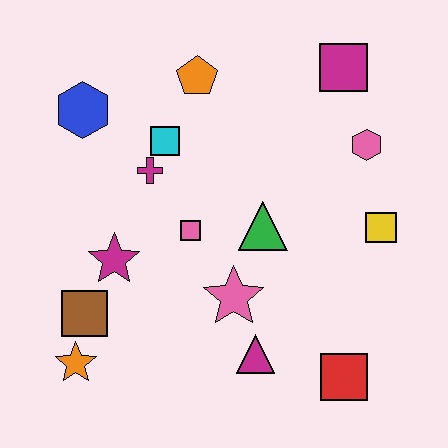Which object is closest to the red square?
The magenta triangle is closest to the red square.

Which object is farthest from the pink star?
The magenta square is farthest from the pink star.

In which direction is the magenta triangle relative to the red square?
The magenta triangle is to the left of the red square.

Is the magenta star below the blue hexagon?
Yes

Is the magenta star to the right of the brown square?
Yes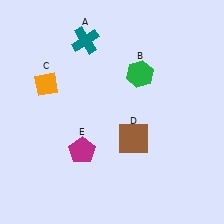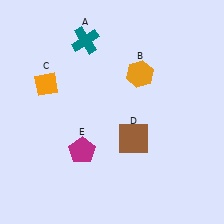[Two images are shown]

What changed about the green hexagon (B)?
In Image 1, B is green. In Image 2, it changed to orange.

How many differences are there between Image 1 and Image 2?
There is 1 difference between the two images.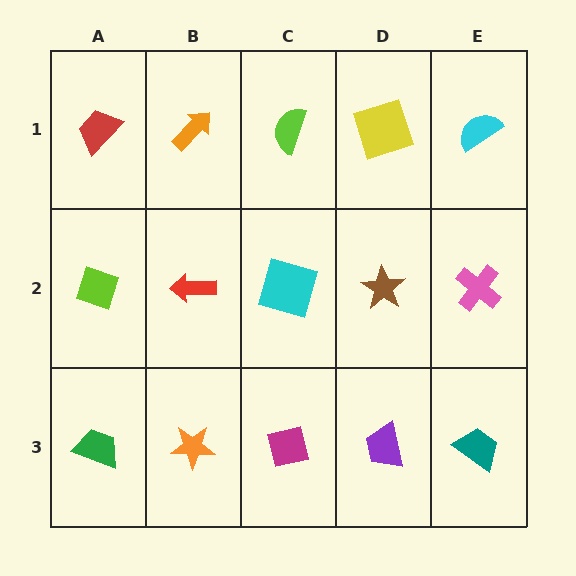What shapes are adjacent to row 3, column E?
A pink cross (row 2, column E), a purple trapezoid (row 3, column D).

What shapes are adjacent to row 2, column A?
A red trapezoid (row 1, column A), a green trapezoid (row 3, column A), a red arrow (row 2, column B).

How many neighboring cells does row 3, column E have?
2.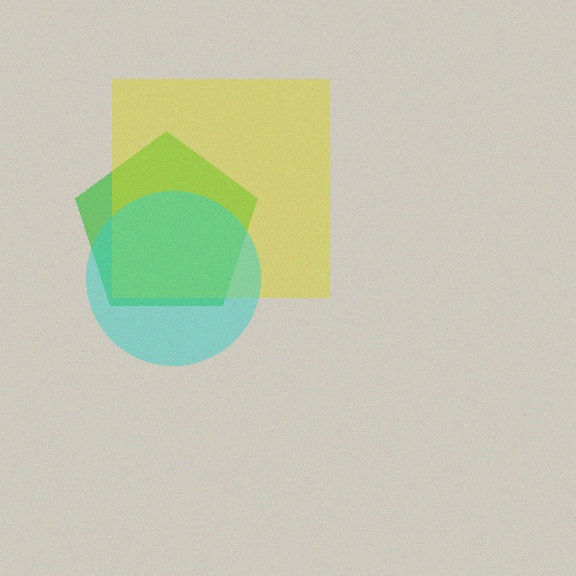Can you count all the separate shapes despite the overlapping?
Yes, there are 3 separate shapes.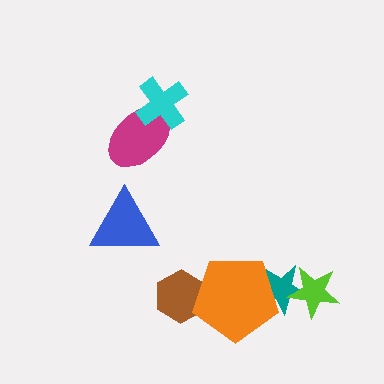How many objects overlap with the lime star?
1 object overlaps with the lime star.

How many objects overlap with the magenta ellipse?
1 object overlaps with the magenta ellipse.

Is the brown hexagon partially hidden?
Yes, it is partially covered by another shape.